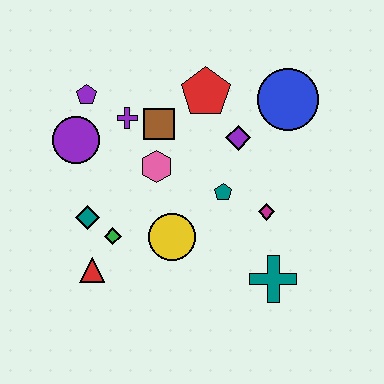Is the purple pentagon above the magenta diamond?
Yes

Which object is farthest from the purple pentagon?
The teal cross is farthest from the purple pentagon.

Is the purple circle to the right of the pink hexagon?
No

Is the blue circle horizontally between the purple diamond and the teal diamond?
No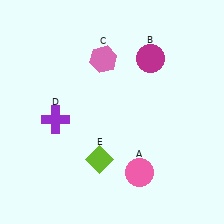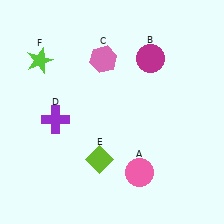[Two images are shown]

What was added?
A lime star (F) was added in Image 2.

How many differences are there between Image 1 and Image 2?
There is 1 difference between the two images.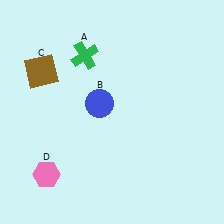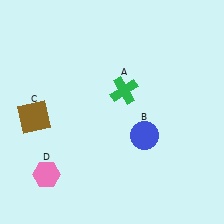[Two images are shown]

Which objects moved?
The objects that moved are: the green cross (A), the blue circle (B), the brown square (C).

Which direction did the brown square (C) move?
The brown square (C) moved down.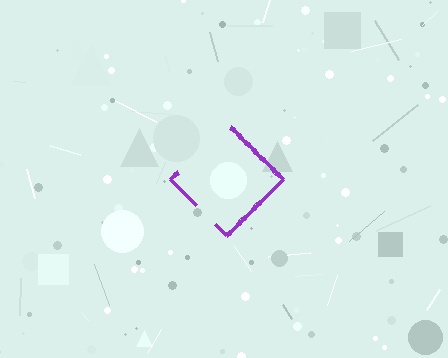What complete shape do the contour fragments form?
The contour fragments form a diamond.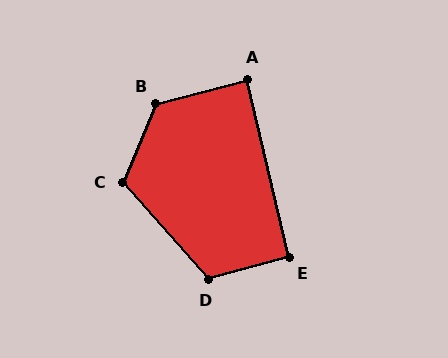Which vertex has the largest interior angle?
B, at approximately 128 degrees.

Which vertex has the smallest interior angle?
A, at approximately 89 degrees.